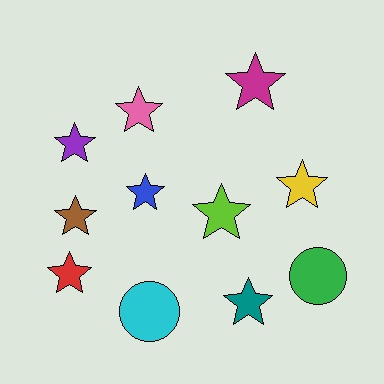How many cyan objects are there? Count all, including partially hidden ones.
There is 1 cyan object.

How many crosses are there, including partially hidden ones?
There are no crosses.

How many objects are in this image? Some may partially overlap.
There are 11 objects.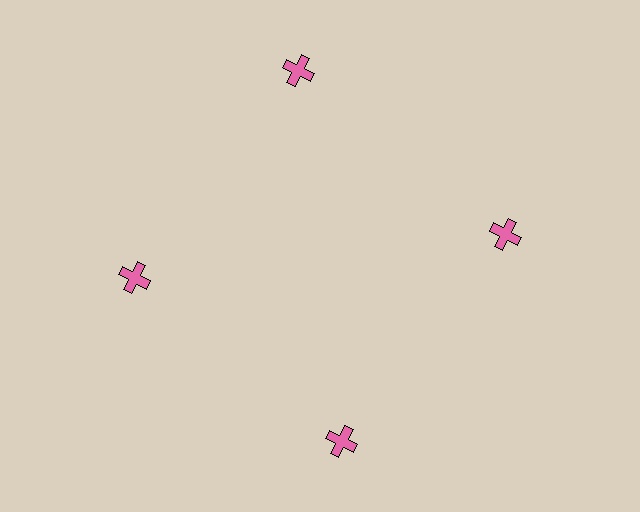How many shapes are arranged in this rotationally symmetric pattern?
There are 4 shapes, arranged in 4 groups of 1.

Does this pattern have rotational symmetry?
Yes, this pattern has 4-fold rotational symmetry. It looks the same after rotating 90 degrees around the center.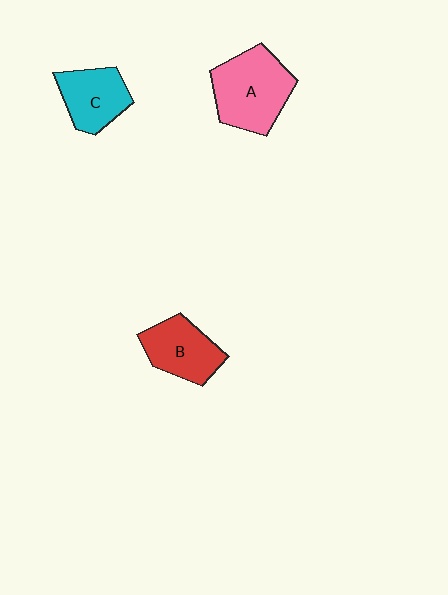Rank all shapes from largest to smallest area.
From largest to smallest: A (pink), B (red), C (cyan).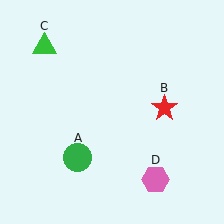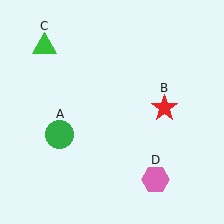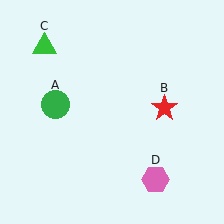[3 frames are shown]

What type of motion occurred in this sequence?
The green circle (object A) rotated clockwise around the center of the scene.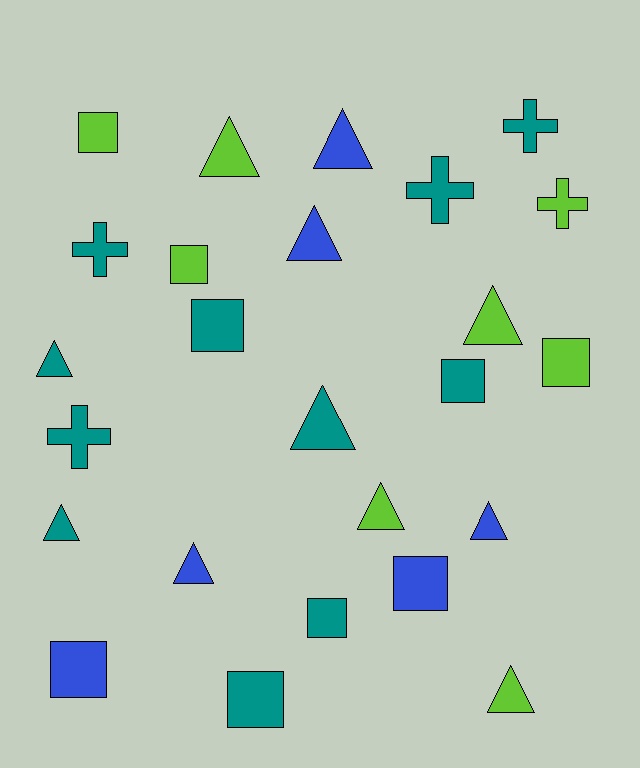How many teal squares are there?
There are 4 teal squares.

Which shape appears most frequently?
Triangle, with 11 objects.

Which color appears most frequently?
Teal, with 11 objects.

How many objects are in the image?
There are 25 objects.